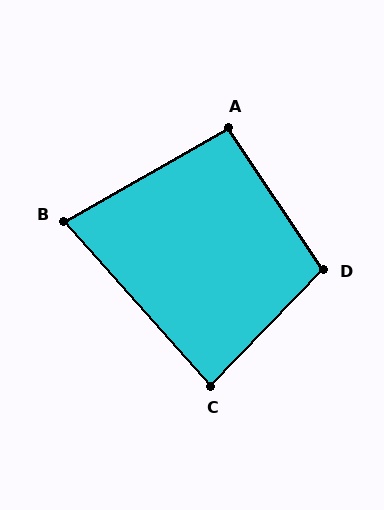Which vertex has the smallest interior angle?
B, at approximately 78 degrees.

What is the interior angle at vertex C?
Approximately 86 degrees (approximately right).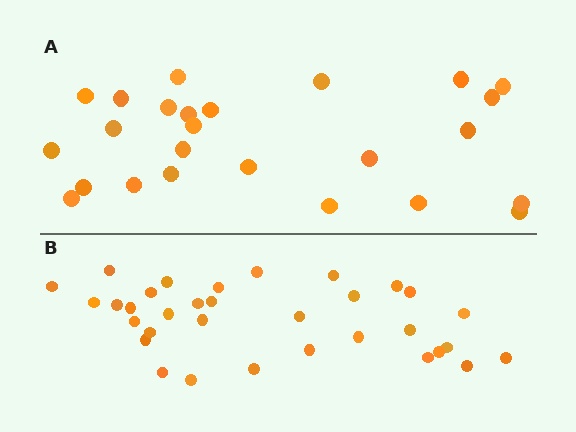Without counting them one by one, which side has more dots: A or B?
Region B (the bottom region) has more dots.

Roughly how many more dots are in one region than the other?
Region B has roughly 8 or so more dots than region A.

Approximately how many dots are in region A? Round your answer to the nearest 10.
About 20 dots. (The exact count is 25, which rounds to 20.)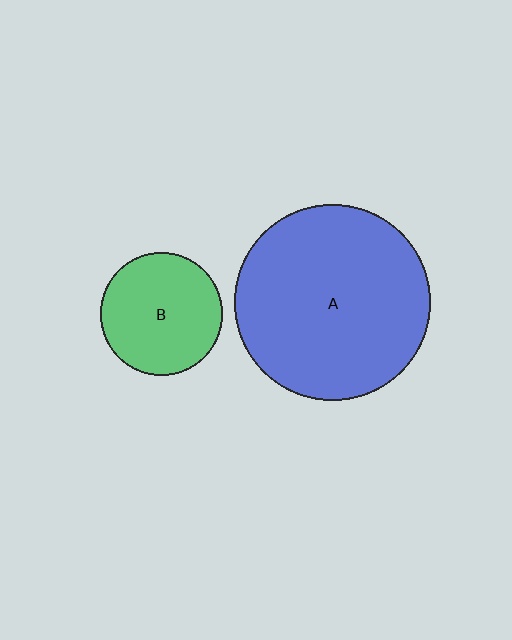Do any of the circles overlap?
No, none of the circles overlap.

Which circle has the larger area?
Circle A (blue).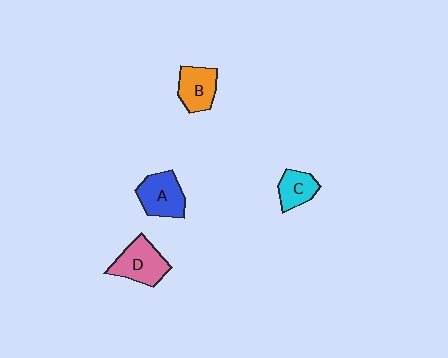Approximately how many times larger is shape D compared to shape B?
Approximately 1.2 times.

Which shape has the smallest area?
Shape C (cyan).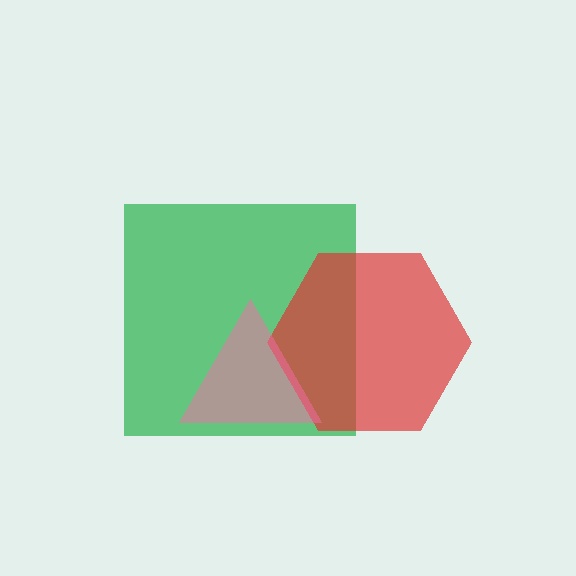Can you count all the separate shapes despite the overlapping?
Yes, there are 3 separate shapes.